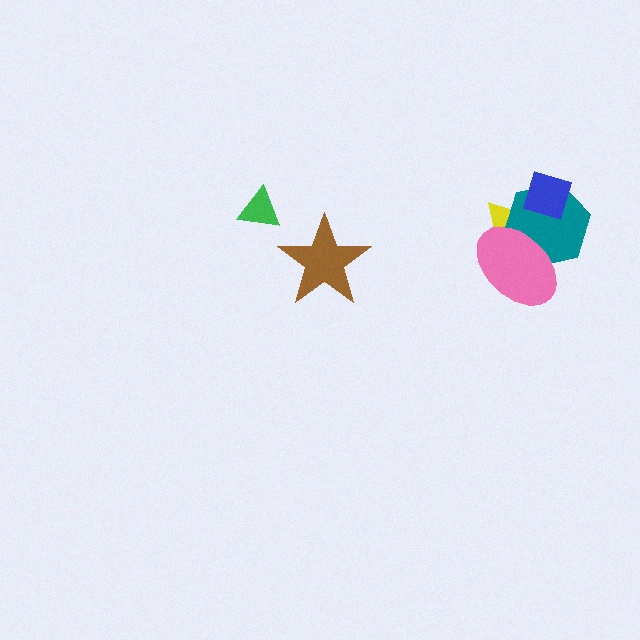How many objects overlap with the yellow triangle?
3 objects overlap with the yellow triangle.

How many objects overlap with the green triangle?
0 objects overlap with the green triangle.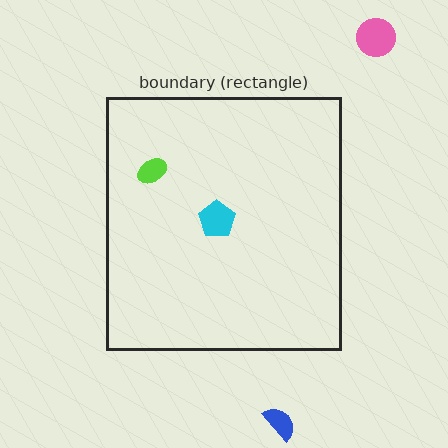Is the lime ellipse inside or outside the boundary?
Inside.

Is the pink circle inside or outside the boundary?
Outside.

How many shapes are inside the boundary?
2 inside, 2 outside.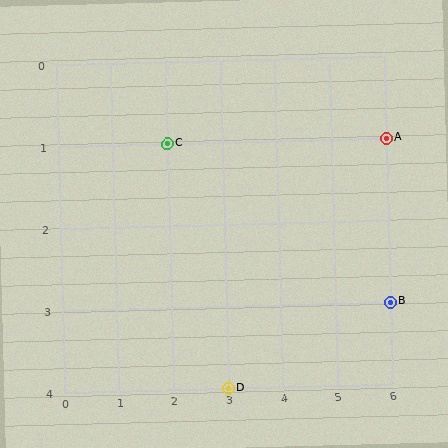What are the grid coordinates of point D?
Point D is at grid coordinates (3, 4).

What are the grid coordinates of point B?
Point B is at grid coordinates (6, 3).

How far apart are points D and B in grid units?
Points D and B are 3 columns and 1 row apart (about 3.2 grid units diagonally).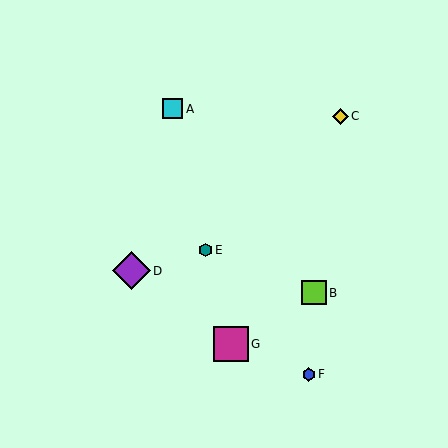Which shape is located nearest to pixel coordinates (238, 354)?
The magenta square (labeled G) at (231, 344) is nearest to that location.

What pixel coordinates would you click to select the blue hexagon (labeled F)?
Click at (309, 374) to select the blue hexagon F.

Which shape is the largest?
The purple diamond (labeled D) is the largest.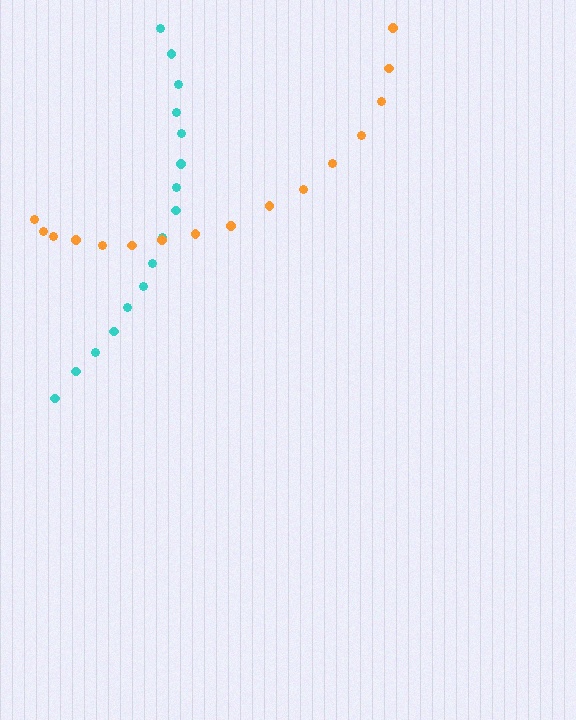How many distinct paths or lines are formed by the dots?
There are 2 distinct paths.